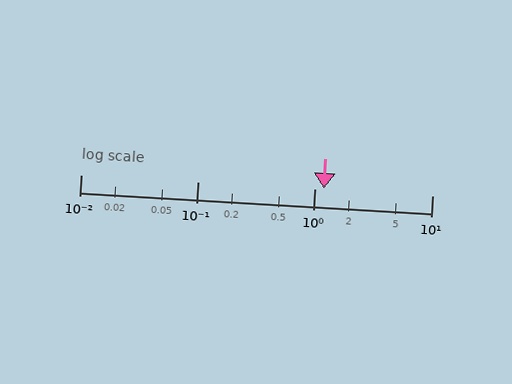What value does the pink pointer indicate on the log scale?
The pointer indicates approximately 1.2.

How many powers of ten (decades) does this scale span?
The scale spans 3 decades, from 0.01 to 10.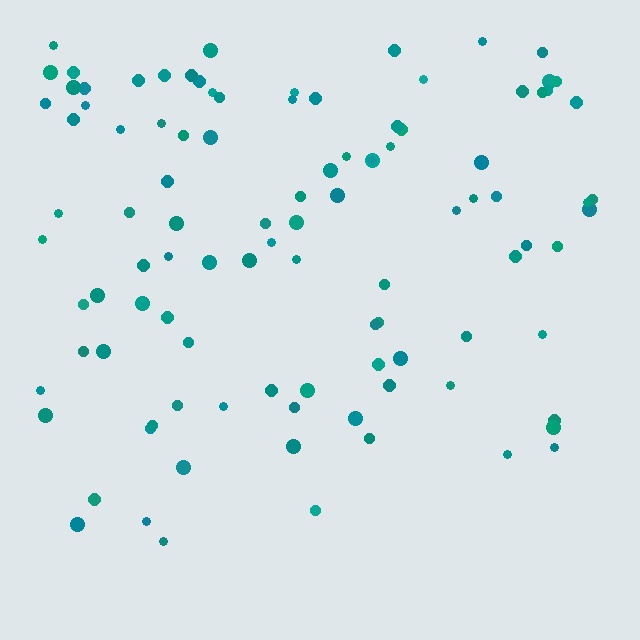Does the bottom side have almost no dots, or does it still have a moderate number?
Still a moderate number, just noticeably fewer than the top.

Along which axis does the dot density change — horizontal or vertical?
Vertical.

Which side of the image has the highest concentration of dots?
The top.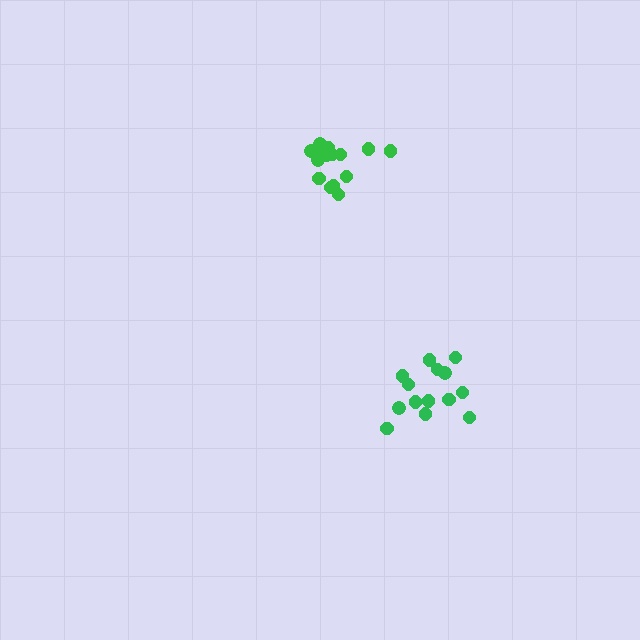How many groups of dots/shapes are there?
There are 2 groups.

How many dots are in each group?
Group 1: 14 dots, Group 2: 16 dots (30 total).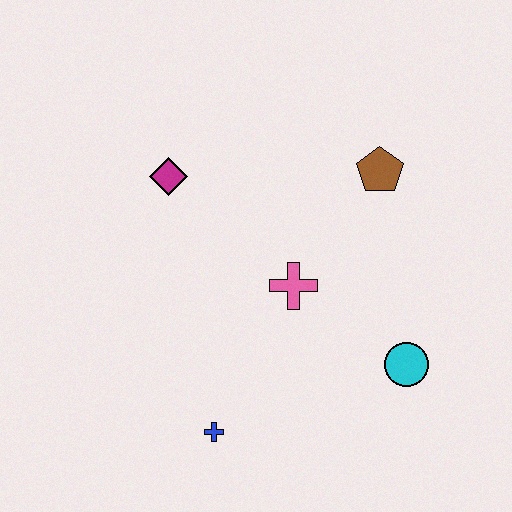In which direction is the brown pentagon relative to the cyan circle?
The brown pentagon is above the cyan circle.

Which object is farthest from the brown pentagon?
The blue cross is farthest from the brown pentagon.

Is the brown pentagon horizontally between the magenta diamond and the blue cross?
No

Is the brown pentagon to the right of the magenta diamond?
Yes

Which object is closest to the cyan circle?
The pink cross is closest to the cyan circle.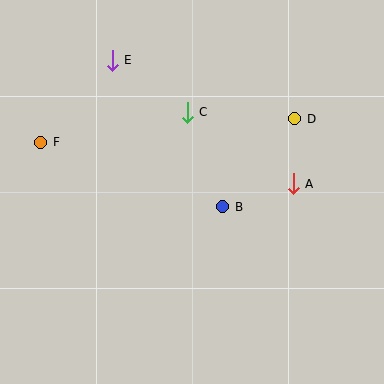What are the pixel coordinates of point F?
Point F is at (41, 142).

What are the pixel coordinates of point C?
Point C is at (187, 112).